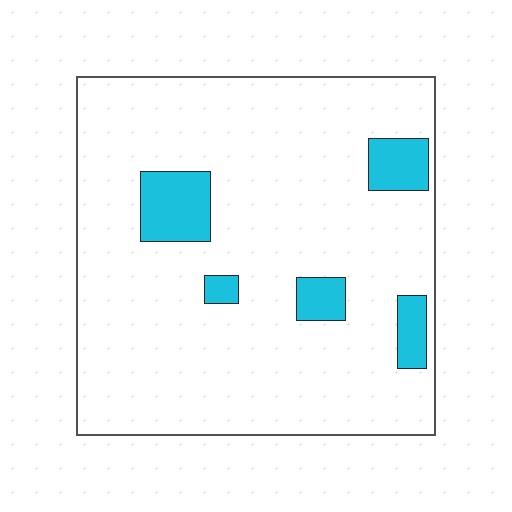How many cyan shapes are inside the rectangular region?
5.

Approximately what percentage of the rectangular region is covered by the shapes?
Approximately 10%.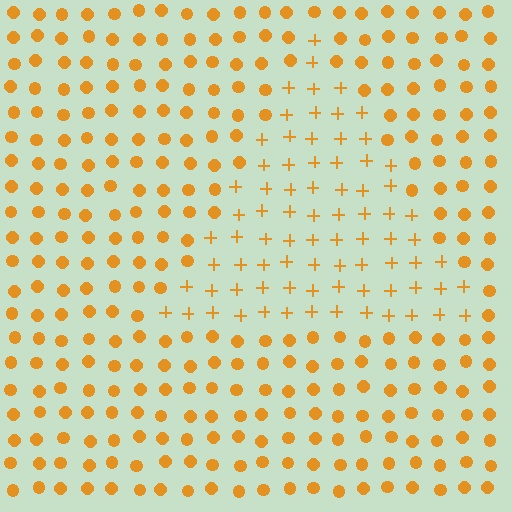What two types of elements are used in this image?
The image uses plus signs inside the triangle region and circles outside it.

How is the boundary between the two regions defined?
The boundary is defined by a change in element shape: plus signs inside vs. circles outside. All elements share the same color and spacing.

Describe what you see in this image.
The image is filled with small orange elements arranged in a uniform grid. A triangle-shaped region contains plus signs, while the surrounding area contains circles. The boundary is defined purely by the change in element shape.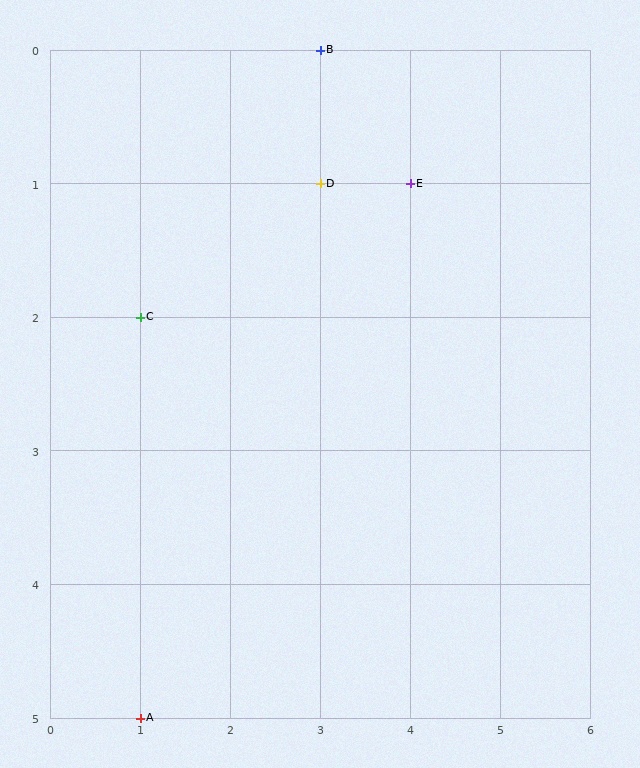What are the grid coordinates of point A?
Point A is at grid coordinates (1, 5).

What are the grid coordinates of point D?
Point D is at grid coordinates (3, 1).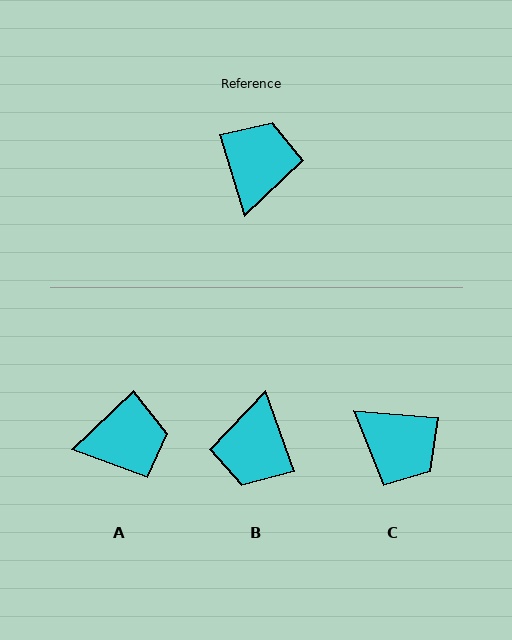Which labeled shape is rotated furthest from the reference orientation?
B, about 177 degrees away.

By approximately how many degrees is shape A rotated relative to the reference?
Approximately 64 degrees clockwise.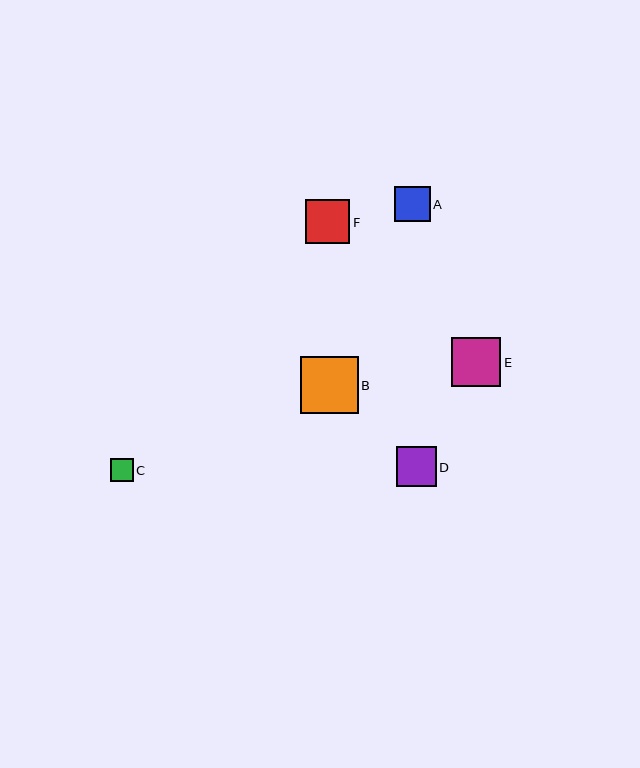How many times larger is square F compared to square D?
Square F is approximately 1.1 times the size of square D.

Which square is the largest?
Square B is the largest with a size of approximately 58 pixels.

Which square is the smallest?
Square C is the smallest with a size of approximately 23 pixels.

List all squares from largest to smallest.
From largest to smallest: B, E, F, D, A, C.